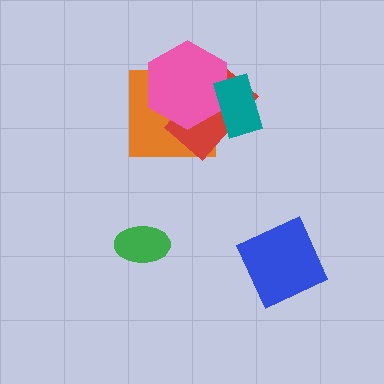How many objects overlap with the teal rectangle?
2 objects overlap with the teal rectangle.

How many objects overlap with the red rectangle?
3 objects overlap with the red rectangle.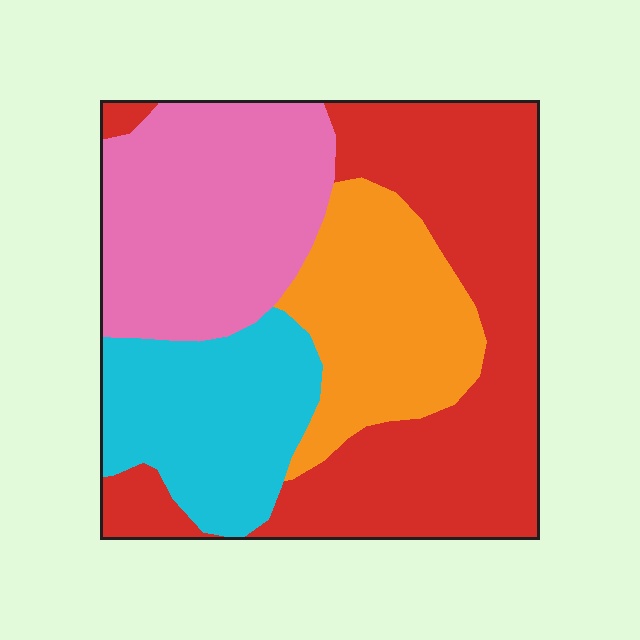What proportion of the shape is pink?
Pink covers 25% of the shape.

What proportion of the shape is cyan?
Cyan takes up between a sixth and a third of the shape.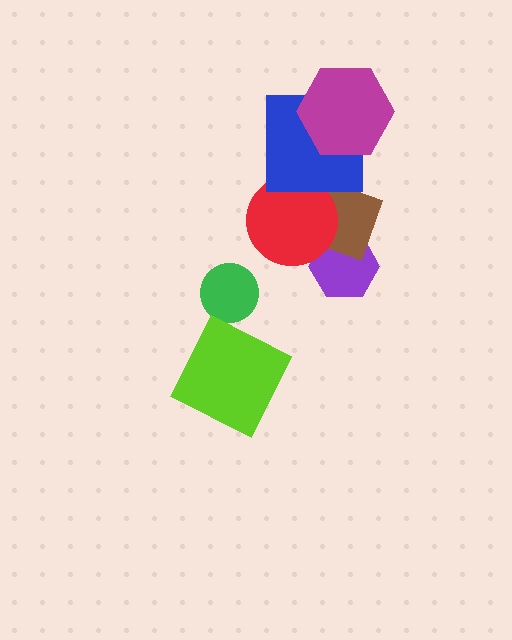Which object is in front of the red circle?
The blue square is in front of the red circle.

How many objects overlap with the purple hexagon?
2 objects overlap with the purple hexagon.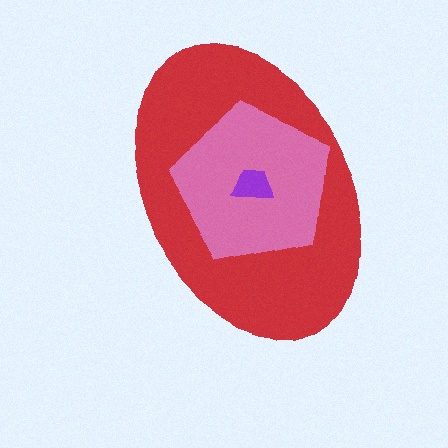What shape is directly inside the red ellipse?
The pink pentagon.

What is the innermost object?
The purple trapezoid.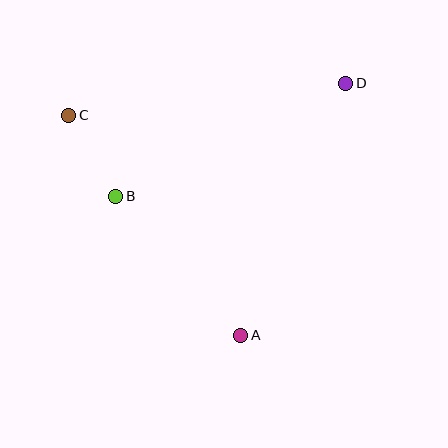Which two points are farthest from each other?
Points A and C are farthest from each other.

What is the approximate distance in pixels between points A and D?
The distance between A and D is approximately 273 pixels.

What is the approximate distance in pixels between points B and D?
The distance between B and D is approximately 256 pixels.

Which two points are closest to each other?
Points B and C are closest to each other.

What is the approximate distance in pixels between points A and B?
The distance between A and B is approximately 187 pixels.